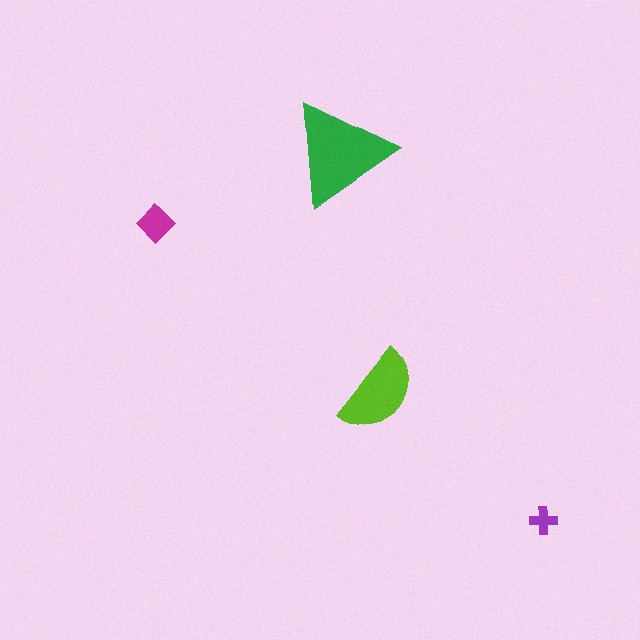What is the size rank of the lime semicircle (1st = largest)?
2nd.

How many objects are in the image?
There are 4 objects in the image.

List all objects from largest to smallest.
The green triangle, the lime semicircle, the magenta diamond, the purple cross.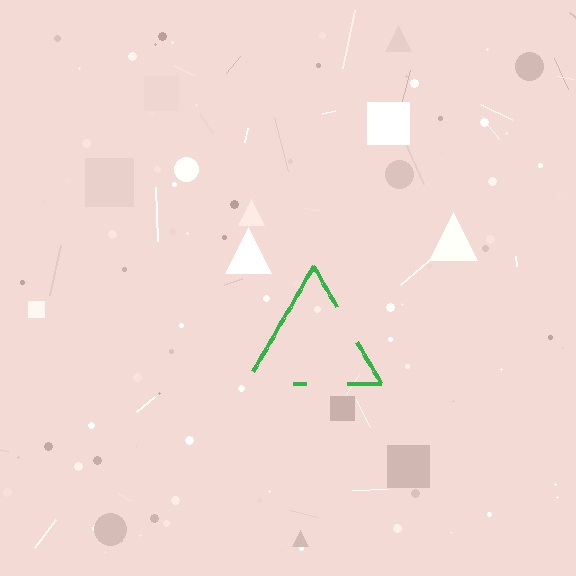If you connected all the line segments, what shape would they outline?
They would outline a triangle.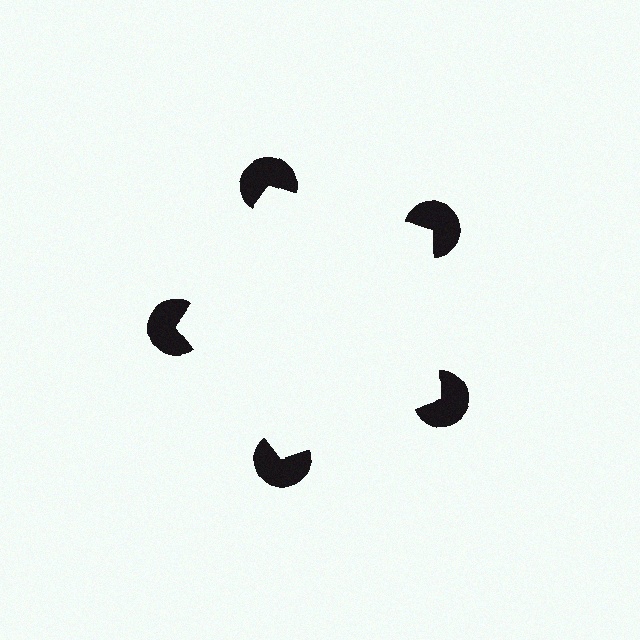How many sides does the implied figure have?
5 sides.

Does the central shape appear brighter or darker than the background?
It typically appears slightly brighter than the background, even though no actual brightness change is drawn.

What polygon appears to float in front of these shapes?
An illusory pentagon — its edges are inferred from the aligned wedge cuts in the pac-man discs, not physically drawn.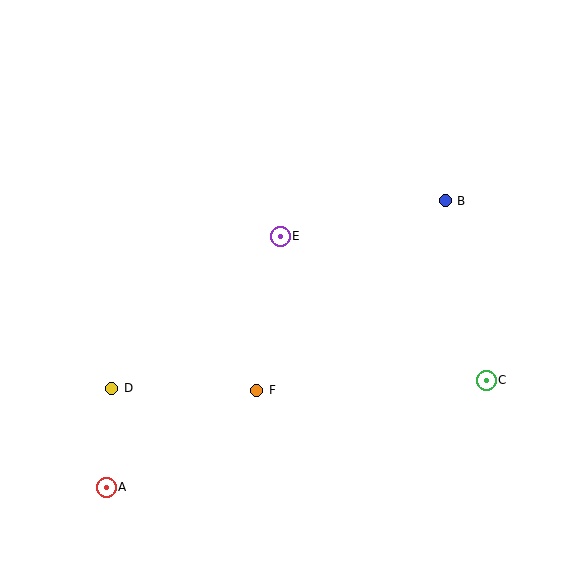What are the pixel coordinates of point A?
Point A is at (106, 487).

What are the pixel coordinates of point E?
Point E is at (280, 236).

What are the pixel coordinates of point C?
Point C is at (486, 380).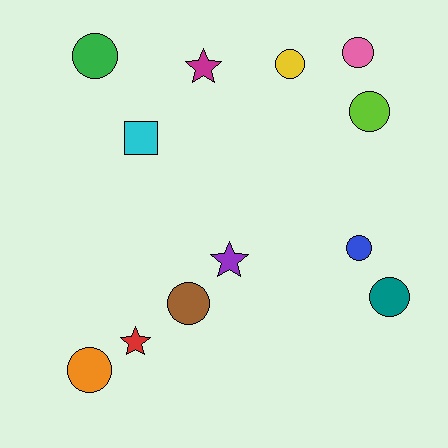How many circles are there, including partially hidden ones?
There are 8 circles.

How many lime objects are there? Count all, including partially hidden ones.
There is 1 lime object.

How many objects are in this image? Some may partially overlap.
There are 12 objects.